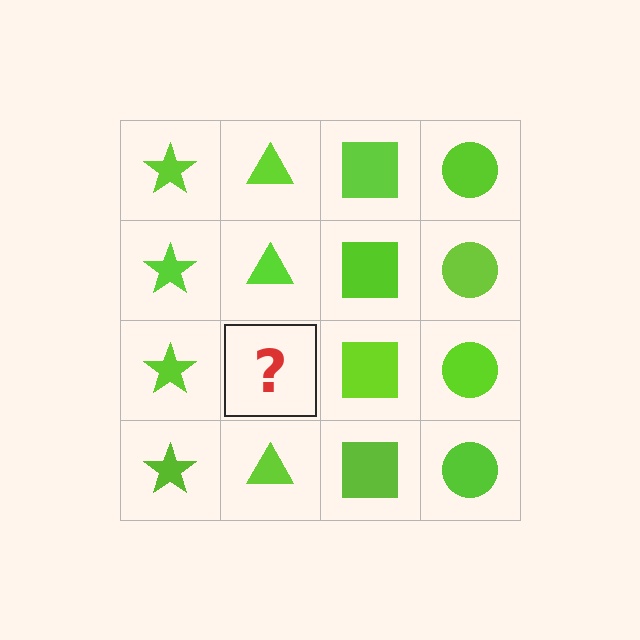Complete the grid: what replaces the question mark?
The question mark should be replaced with a lime triangle.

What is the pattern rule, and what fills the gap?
The rule is that each column has a consistent shape. The gap should be filled with a lime triangle.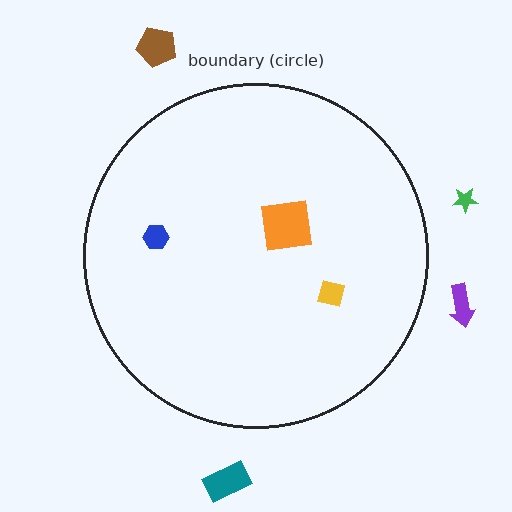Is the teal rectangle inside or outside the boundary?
Outside.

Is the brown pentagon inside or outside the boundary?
Outside.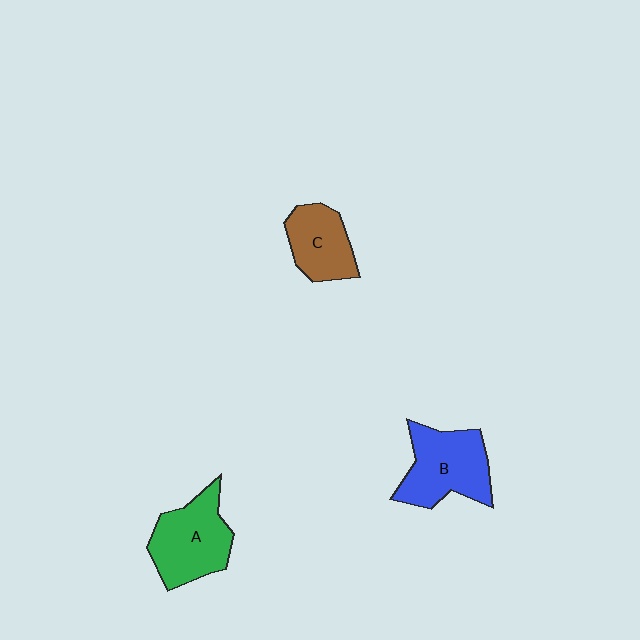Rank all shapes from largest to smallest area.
From largest to smallest: B (blue), A (green), C (brown).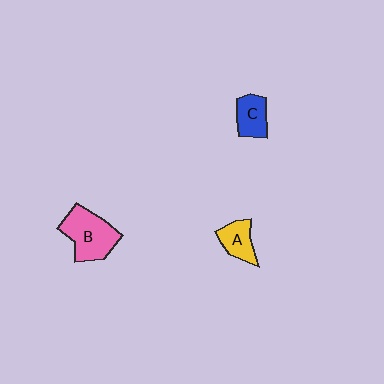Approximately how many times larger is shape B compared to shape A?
Approximately 1.9 times.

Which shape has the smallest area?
Shape A (yellow).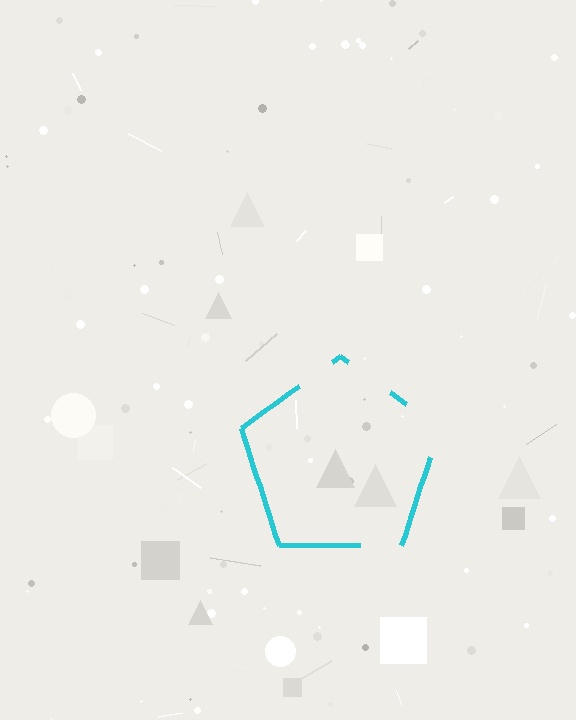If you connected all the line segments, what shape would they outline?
They would outline a pentagon.